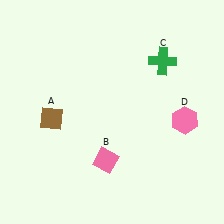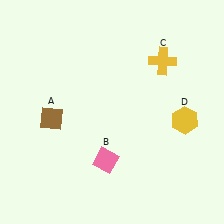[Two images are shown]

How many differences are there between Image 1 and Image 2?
There are 2 differences between the two images.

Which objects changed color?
C changed from green to yellow. D changed from pink to yellow.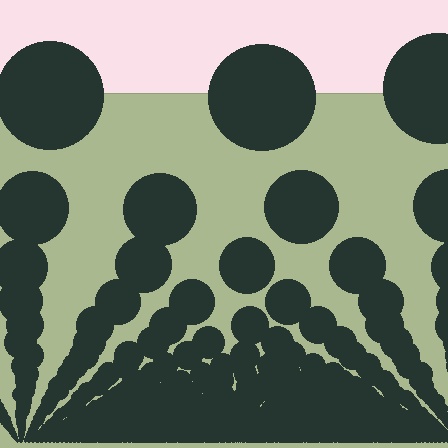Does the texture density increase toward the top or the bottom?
Density increases toward the bottom.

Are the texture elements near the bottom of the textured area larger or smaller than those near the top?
Smaller. The gradient is inverted — elements near the bottom are smaller and denser.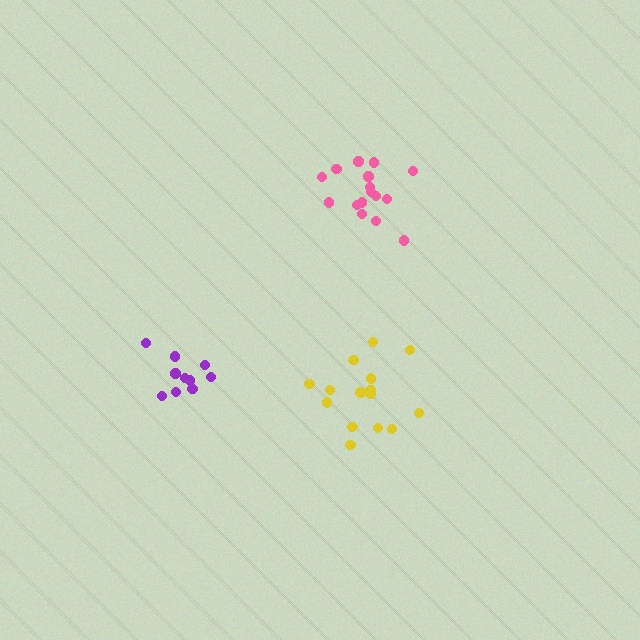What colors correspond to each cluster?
The clusters are colored: pink, yellow, purple.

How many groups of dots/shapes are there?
There are 3 groups.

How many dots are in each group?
Group 1: 16 dots, Group 2: 15 dots, Group 3: 10 dots (41 total).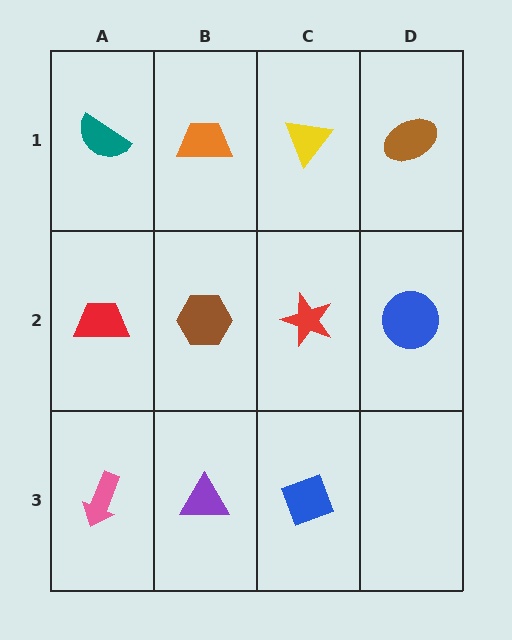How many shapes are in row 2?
4 shapes.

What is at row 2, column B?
A brown hexagon.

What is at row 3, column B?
A purple triangle.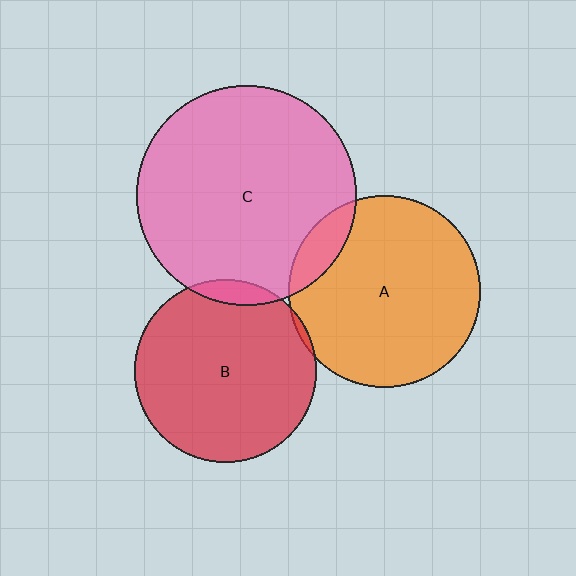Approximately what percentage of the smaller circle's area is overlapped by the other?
Approximately 5%.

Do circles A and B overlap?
Yes.